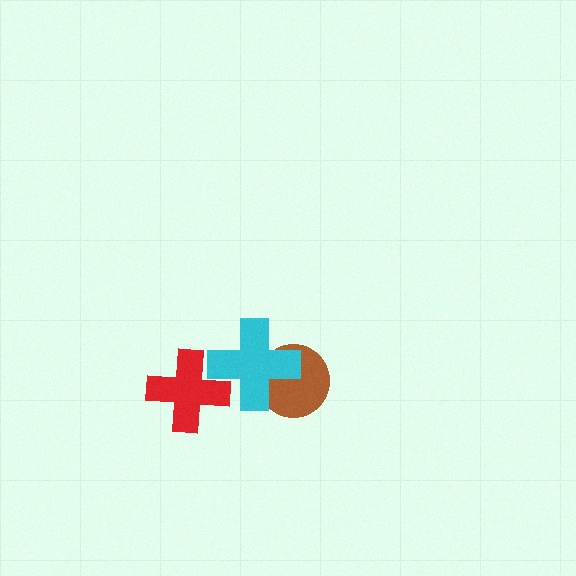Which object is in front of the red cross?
The cyan cross is in front of the red cross.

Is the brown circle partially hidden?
Yes, it is partially covered by another shape.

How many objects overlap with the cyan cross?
2 objects overlap with the cyan cross.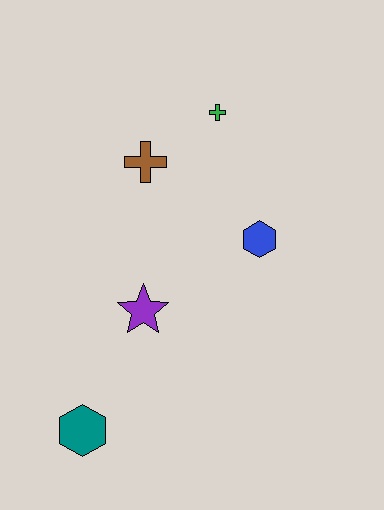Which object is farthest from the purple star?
The green cross is farthest from the purple star.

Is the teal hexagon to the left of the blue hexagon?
Yes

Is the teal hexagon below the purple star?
Yes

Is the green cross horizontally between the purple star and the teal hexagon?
No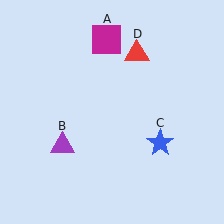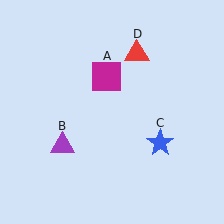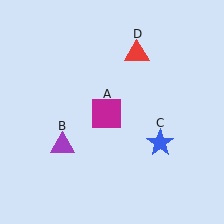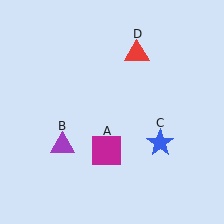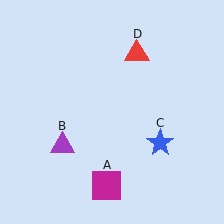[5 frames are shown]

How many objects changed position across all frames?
1 object changed position: magenta square (object A).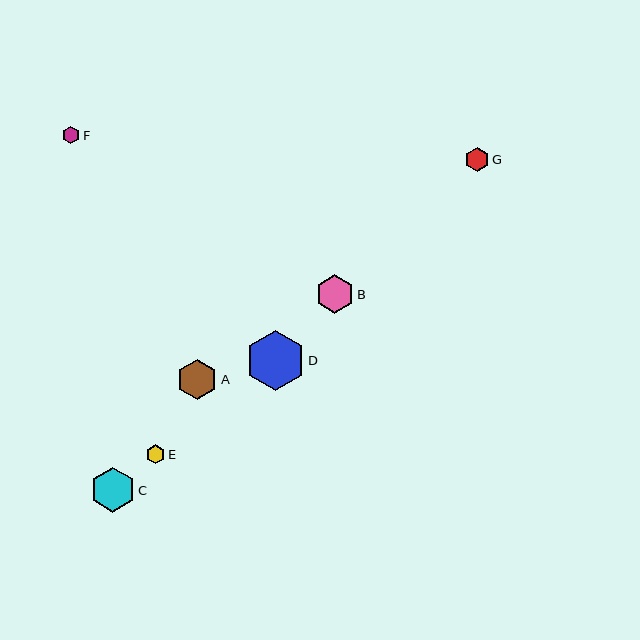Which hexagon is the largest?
Hexagon D is the largest with a size of approximately 60 pixels.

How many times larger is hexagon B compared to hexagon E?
Hexagon B is approximately 2.0 times the size of hexagon E.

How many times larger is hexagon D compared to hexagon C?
Hexagon D is approximately 1.3 times the size of hexagon C.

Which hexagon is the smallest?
Hexagon F is the smallest with a size of approximately 17 pixels.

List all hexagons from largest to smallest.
From largest to smallest: D, C, A, B, G, E, F.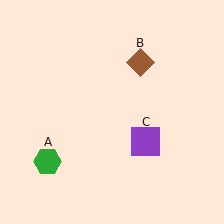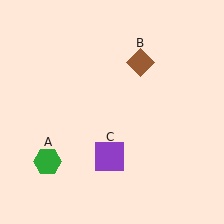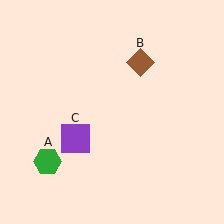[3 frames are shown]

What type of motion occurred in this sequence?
The purple square (object C) rotated clockwise around the center of the scene.